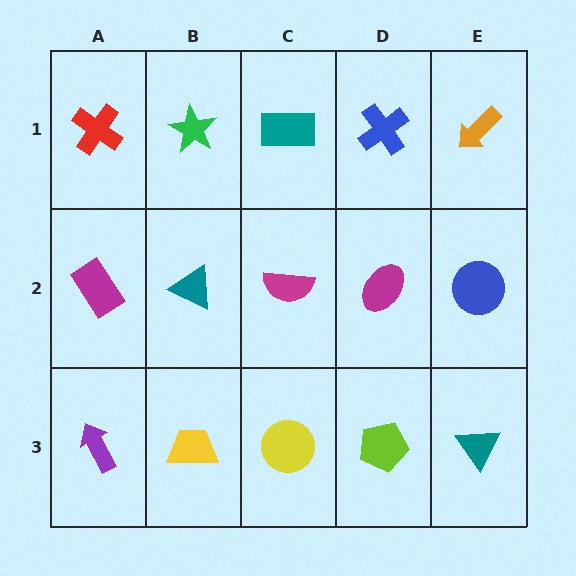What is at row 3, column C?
A yellow circle.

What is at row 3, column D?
A lime pentagon.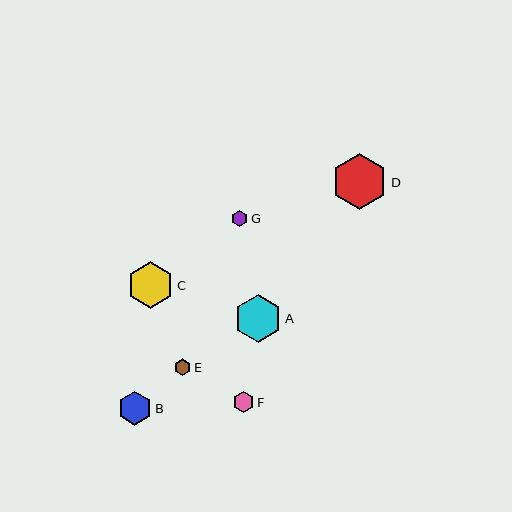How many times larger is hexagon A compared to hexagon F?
Hexagon A is approximately 2.3 times the size of hexagon F.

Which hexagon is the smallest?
Hexagon G is the smallest with a size of approximately 16 pixels.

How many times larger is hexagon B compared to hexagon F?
Hexagon B is approximately 1.6 times the size of hexagon F.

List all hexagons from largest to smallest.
From largest to smallest: D, A, C, B, F, E, G.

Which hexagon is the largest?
Hexagon D is the largest with a size of approximately 56 pixels.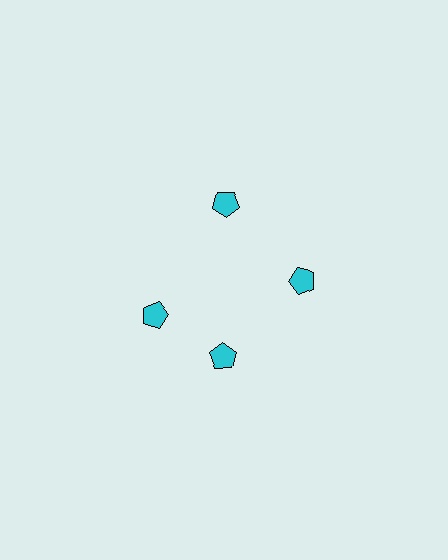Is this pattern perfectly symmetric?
No. The 4 cyan pentagons are arranged in a ring, but one element near the 9 o'clock position is rotated out of alignment along the ring, breaking the 4-fold rotational symmetry.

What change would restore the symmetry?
The symmetry would be restored by rotating it back into even spacing with its neighbors so that all 4 pentagons sit at equal angles and equal distance from the center.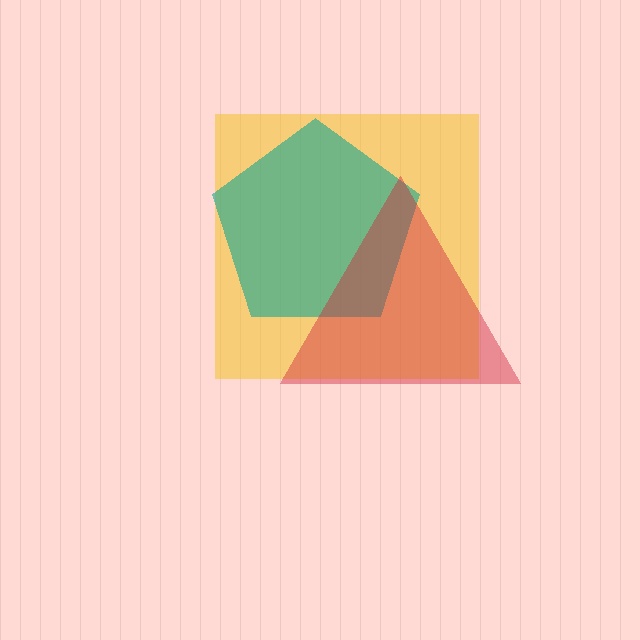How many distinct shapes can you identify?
There are 3 distinct shapes: a yellow square, a teal pentagon, a red triangle.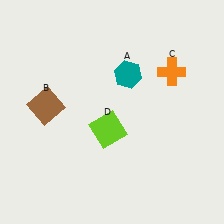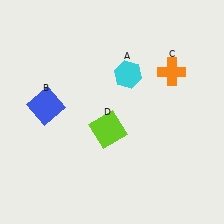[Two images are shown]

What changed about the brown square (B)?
In Image 1, B is brown. In Image 2, it changed to blue.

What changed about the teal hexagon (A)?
In Image 1, A is teal. In Image 2, it changed to cyan.